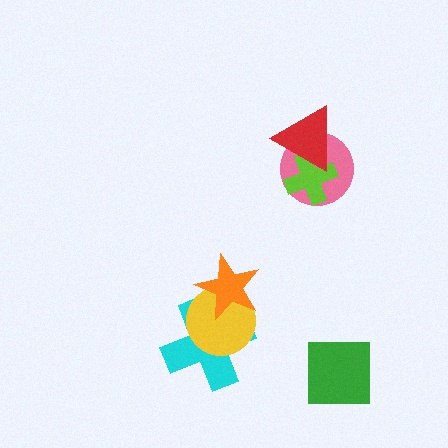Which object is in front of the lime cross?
The red triangle is in front of the lime cross.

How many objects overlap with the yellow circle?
2 objects overlap with the yellow circle.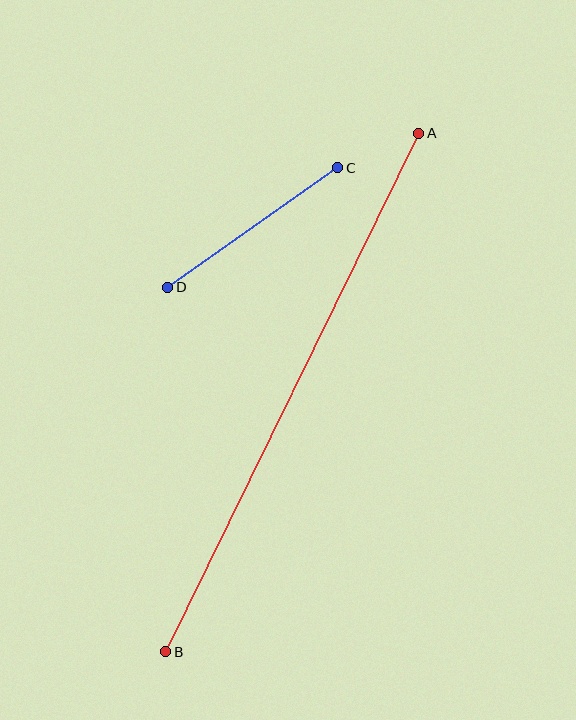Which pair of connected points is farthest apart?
Points A and B are farthest apart.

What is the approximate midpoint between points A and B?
The midpoint is at approximately (292, 392) pixels.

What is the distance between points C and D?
The distance is approximately 208 pixels.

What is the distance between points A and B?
The distance is approximately 577 pixels.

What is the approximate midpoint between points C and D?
The midpoint is at approximately (253, 228) pixels.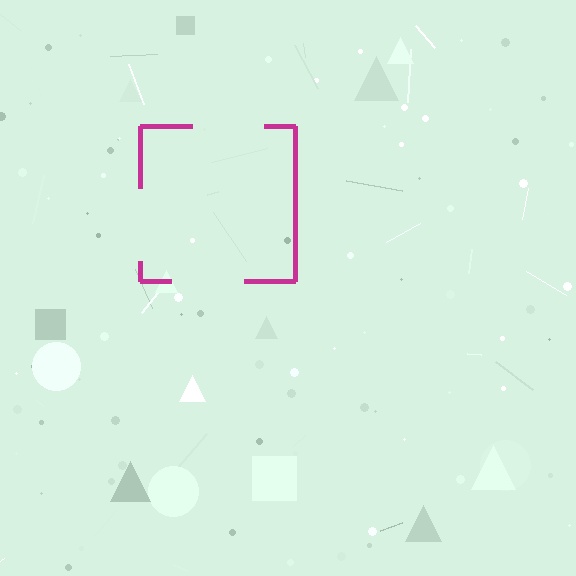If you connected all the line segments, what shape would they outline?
They would outline a square.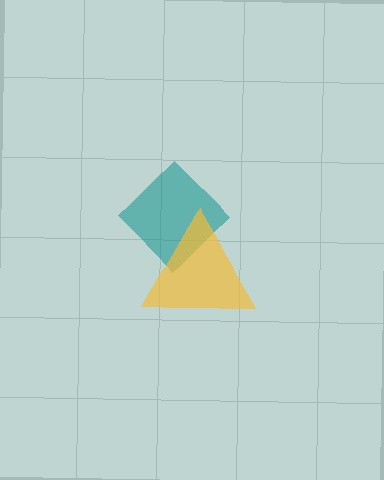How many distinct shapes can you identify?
There are 2 distinct shapes: a teal diamond, a yellow triangle.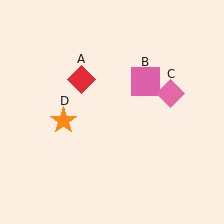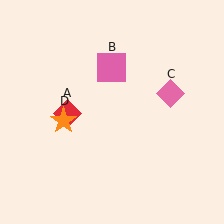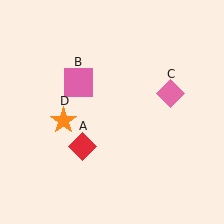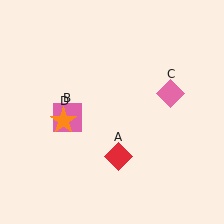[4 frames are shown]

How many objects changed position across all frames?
2 objects changed position: red diamond (object A), pink square (object B).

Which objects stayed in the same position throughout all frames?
Pink diamond (object C) and orange star (object D) remained stationary.